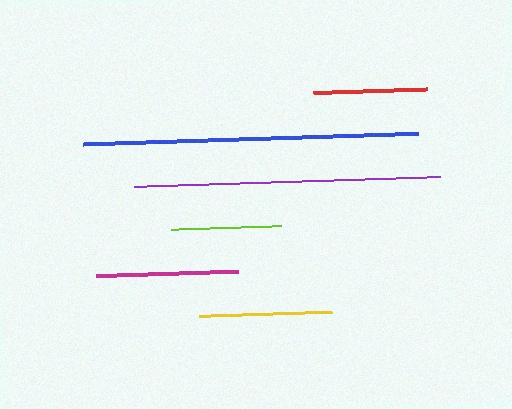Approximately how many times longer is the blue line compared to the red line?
The blue line is approximately 2.9 times the length of the red line.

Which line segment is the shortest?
The lime line is the shortest at approximately 110 pixels.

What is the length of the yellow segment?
The yellow segment is approximately 133 pixels long.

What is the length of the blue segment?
The blue segment is approximately 335 pixels long.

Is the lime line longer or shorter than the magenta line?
The magenta line is longer than the lime line.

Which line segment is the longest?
The blue line is the longest at approximately 335 pixels.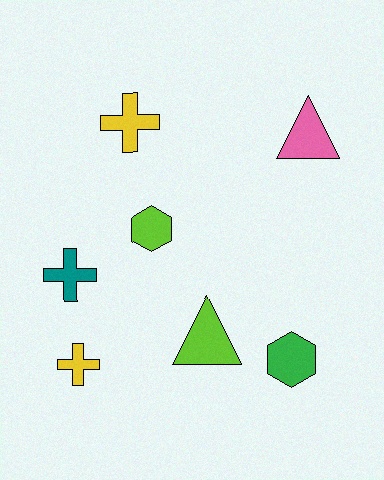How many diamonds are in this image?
There are no diamonds.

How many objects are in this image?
There are 7 objects.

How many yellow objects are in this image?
There are 2 yellow objects.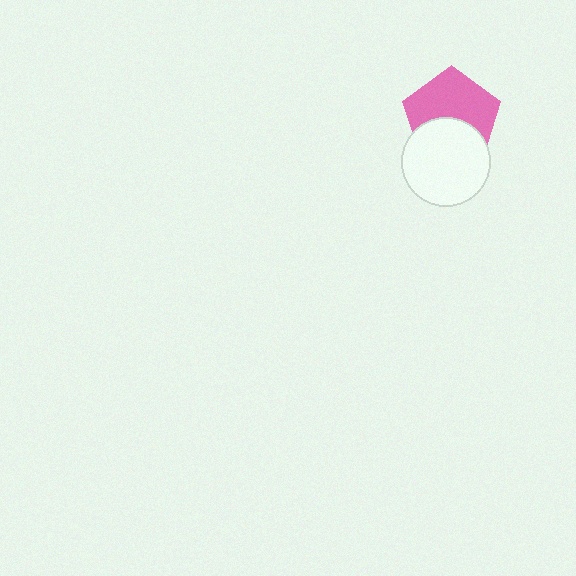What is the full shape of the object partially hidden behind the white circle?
The partially hidden object is a pink pentagon.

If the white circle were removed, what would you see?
You would see the complete pink pentagon.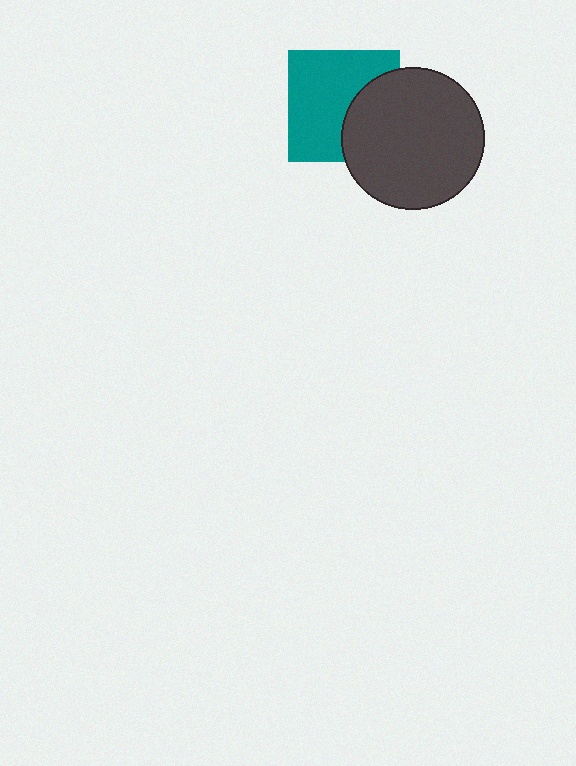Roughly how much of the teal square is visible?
About half of it is visible (roughly 65%).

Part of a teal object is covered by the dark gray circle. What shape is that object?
It is a square.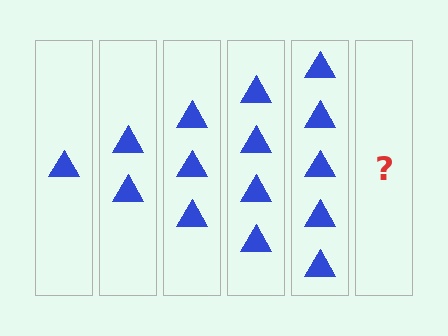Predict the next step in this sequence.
The next step is 6 triangles.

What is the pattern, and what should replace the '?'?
The pattern is that each step adds one more triangle. The '?' should be 6 triangles.